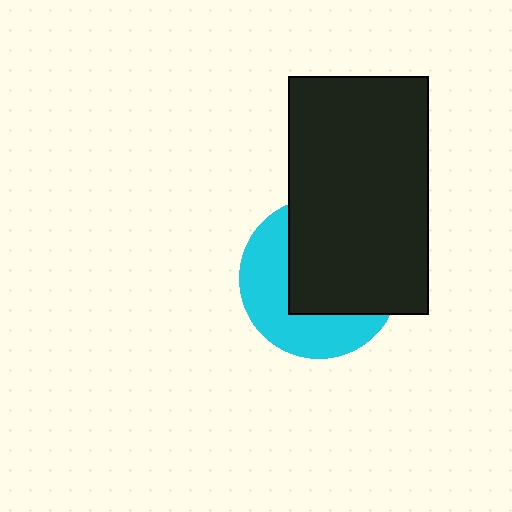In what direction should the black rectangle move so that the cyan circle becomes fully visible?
The black rectangle should move toward the upper-right. That is the shortest direction to clear the overlap and leave the cyan circle fully visible.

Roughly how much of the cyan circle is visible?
A small part of it is visible (roughly 43%).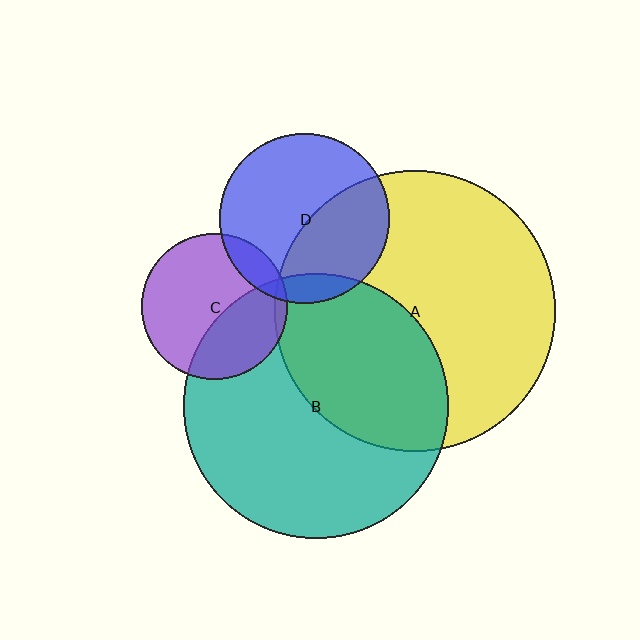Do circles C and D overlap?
Yes.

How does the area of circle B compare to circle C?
Approximately 3.3 times.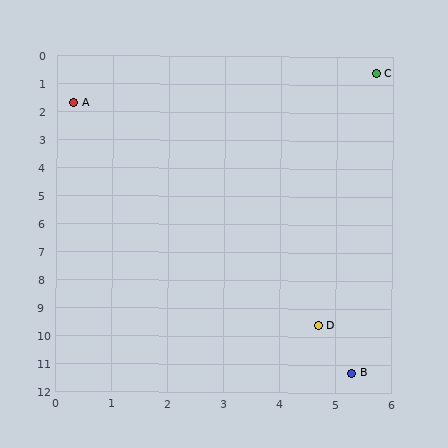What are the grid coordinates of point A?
Point A is at approximately (0.3, 1.7).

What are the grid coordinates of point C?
Point C is at approximately (5.7, 0.6).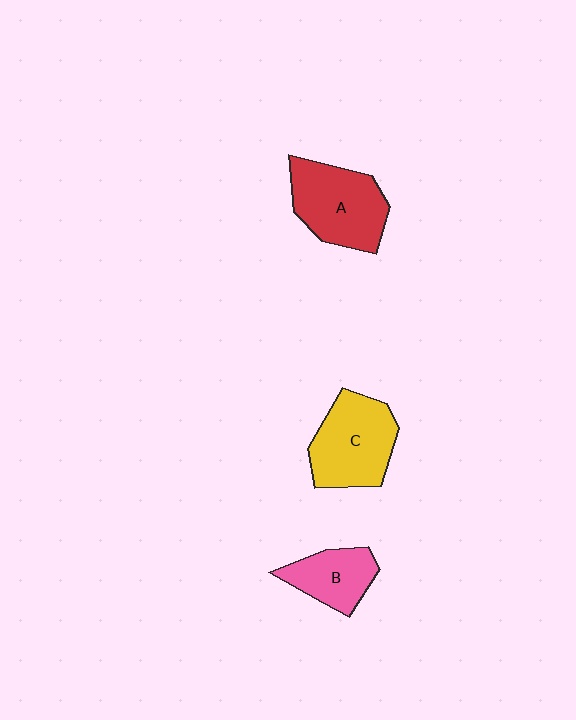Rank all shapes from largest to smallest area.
From largest to smallest: A (red), C (yellow), B (pink).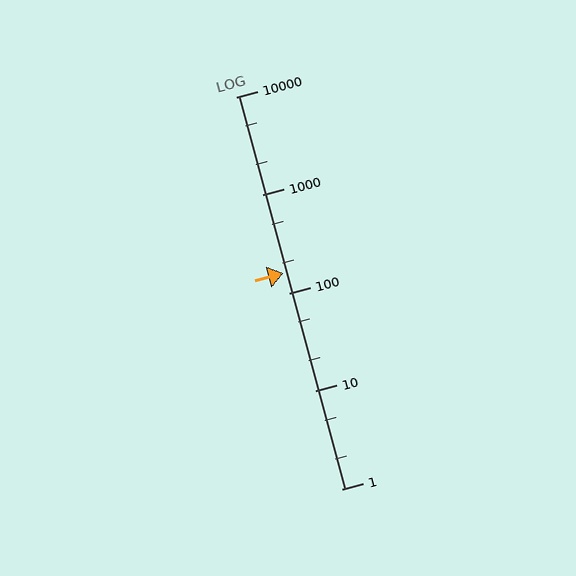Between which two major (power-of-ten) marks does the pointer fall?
The pointer is between 100 and 1000.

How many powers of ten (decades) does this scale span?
The scale spans 4 decades, from 1 to 10000.